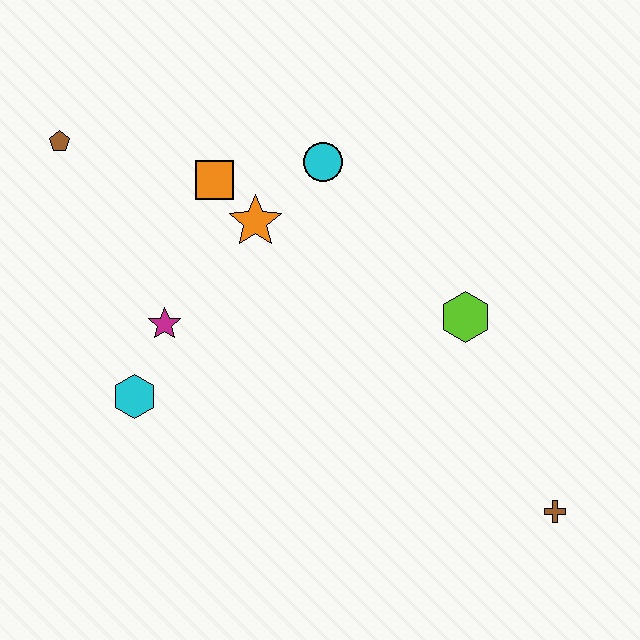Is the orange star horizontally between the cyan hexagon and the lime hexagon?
Yes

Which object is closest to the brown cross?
The lime hexagon is closest to the brown cross.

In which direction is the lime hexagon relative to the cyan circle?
The lime hexagon is below the cyan circle.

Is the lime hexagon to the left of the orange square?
No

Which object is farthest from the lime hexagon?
The brown pentagon is farthest from the lime hexagon.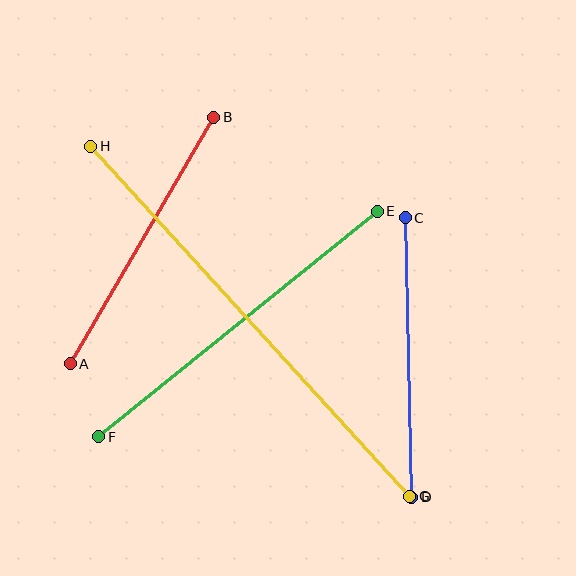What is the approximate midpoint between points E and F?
The midpoint is at approximately (238, 324) pixels.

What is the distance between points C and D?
The distance is approximately 279 pixels.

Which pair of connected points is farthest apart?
Points G and H are farthest apart.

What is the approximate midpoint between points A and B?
The midpoint is at approximately (142, 240) pixels.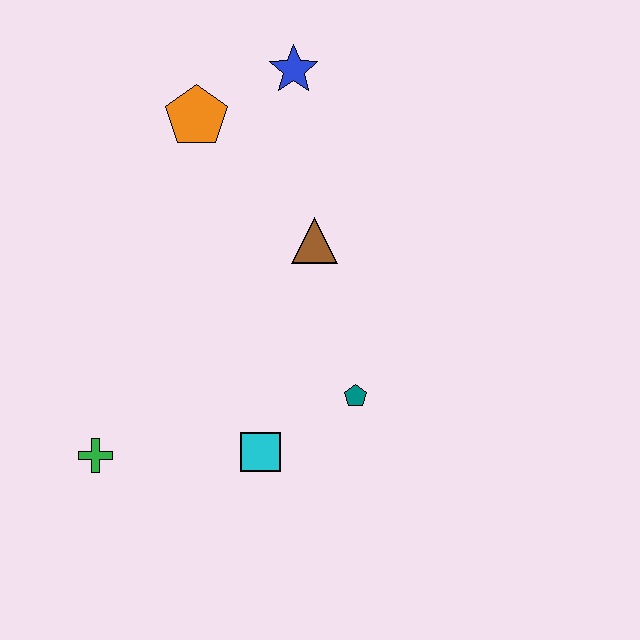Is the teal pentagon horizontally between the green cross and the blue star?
No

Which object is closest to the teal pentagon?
The cyan square is closest to the teal pentagon.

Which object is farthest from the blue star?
The green cross is farthest from the blue star.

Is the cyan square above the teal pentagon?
No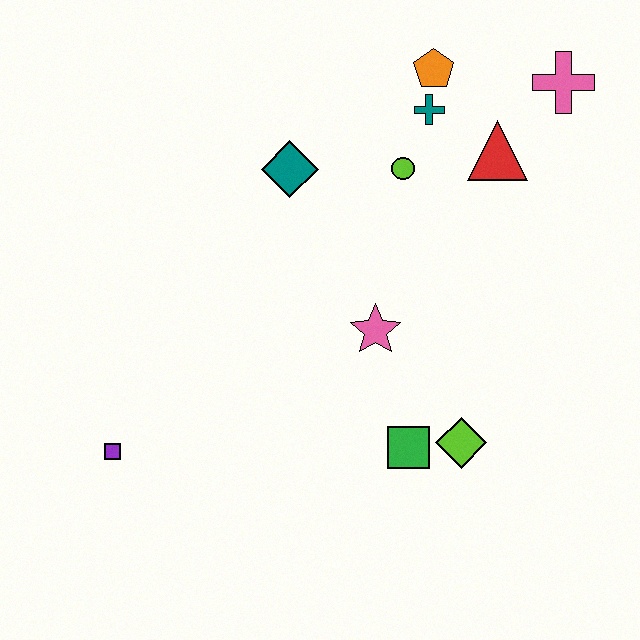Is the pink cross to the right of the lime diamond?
Yes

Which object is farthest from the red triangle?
The purple square is farthest from the red triangle.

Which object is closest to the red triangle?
The teal cross is closest to the red triangle.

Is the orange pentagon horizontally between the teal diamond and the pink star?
No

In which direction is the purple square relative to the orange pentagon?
The purple square is below the orange pentagon.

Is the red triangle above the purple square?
Yes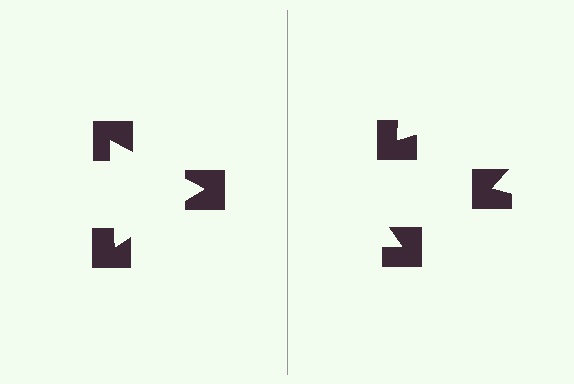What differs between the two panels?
The notched squares are positioned identically on both sides; only the wedge orientations differ. On the left they align to a triangle; on the right they are misaligned.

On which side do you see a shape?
An illusory triangle appears on the left side. On the right side the wedge cuts are rotated, so no coherent shape forms.